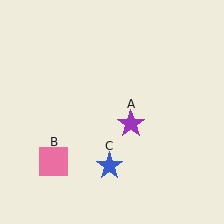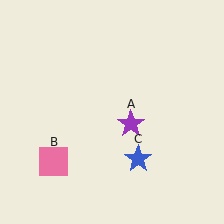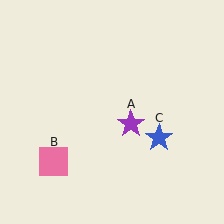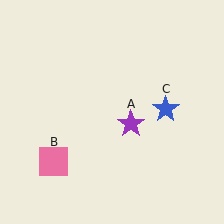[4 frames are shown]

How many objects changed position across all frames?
1 object changed position: blue star (object C).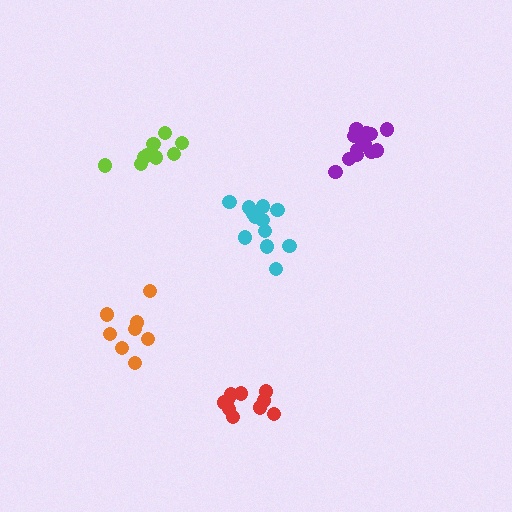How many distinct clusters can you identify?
There are 5 distinct clusters.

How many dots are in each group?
Group 1: 10 dots, Group 2: 12 dots, Group 3: 9 dots, Group 4: 9 dots, Group 5: 14 dots (54 total).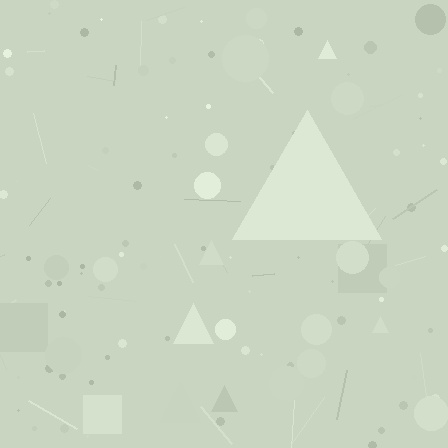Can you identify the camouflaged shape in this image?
The camouflaged shape is a triangle.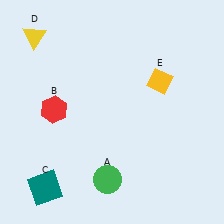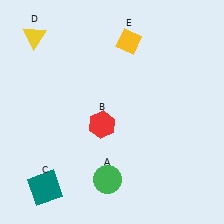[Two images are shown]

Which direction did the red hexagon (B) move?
The red hexagon (B) moved right.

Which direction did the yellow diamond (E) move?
The yellow diamond (E) moved up.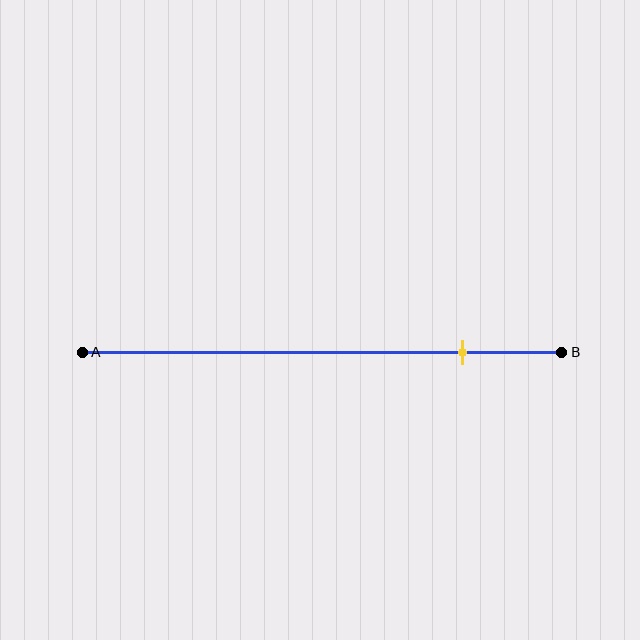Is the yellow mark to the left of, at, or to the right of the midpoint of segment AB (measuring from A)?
The yellow mark is to the right of the midpoint of segment AB.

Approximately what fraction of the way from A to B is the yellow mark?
The yellow mark is approximately 80% of the way from A to B.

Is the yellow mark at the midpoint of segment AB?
No, the mark is at about 80% from A, not at the 50% midpoint.